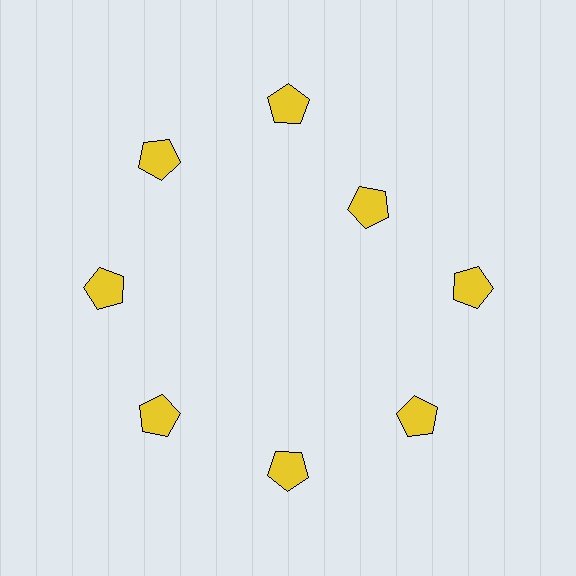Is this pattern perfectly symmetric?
No. The 8 yellow pentagons are arranged in a ring, but one element near the 2 o'clock position is pulled inward toward the center, breaking the 8-fold rotational symmetry.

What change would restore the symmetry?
The symmetry would be restored by moving it outward, back onto the ring so that all 8 pentagons sit at equal angles and equal distance from the center.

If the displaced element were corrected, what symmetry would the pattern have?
It would have 8-fold rotational symmetry — the pattern would map onto itself every 45 degrees.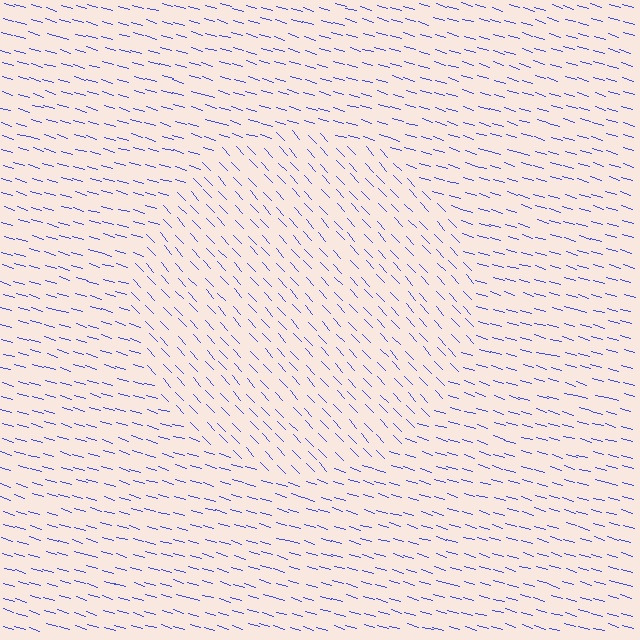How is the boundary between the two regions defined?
The boundary is defined purely by a change in line orientation (approximately 30 degrees difference). All lines are the same color and thickness.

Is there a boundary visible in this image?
Yes, there is a texture boundary formed by a change in line orientation.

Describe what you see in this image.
The image is filled with small blue line segments. A circle region in the image has lines oriented differently from the surrounding lines, creating a visible texture boundary.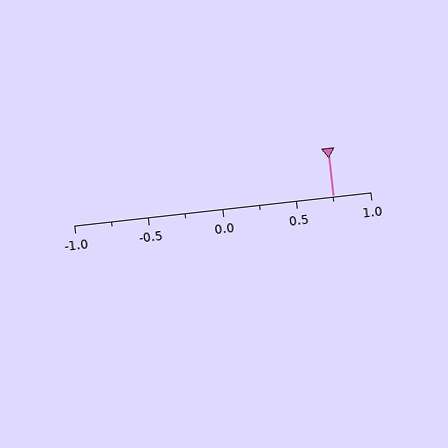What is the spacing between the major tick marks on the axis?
The major ticks are spaced 0.5 apart.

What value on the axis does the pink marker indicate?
The marker indicates approximately 0.75.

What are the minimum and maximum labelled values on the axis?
The axis runs from -1.0 to 1.0.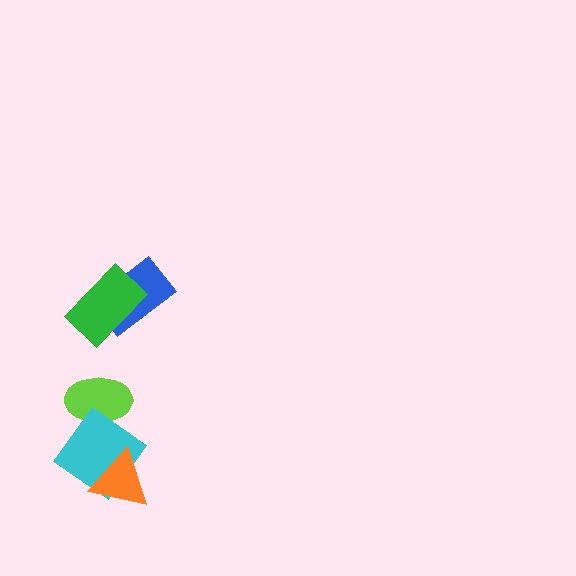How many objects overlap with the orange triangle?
1 object overlaps with the orange triangle.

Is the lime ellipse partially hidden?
Yes, it is partially covered by another shape.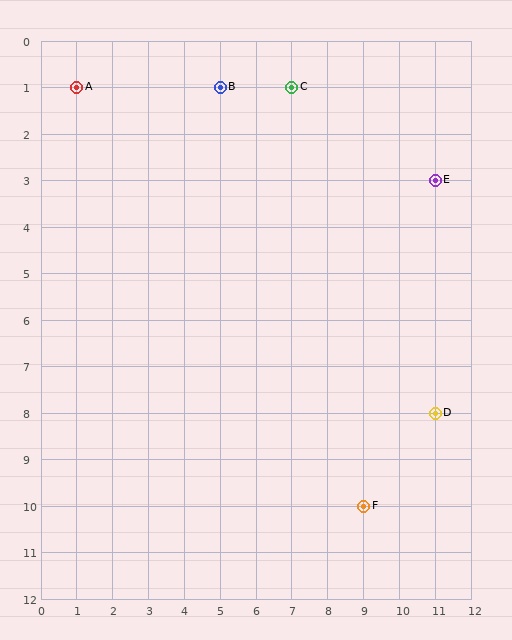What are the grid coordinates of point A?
Point A is at grid coordinates (1, 1).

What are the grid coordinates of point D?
Point D is at grid coordinates (11, 8).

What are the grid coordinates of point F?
Point F is at grid coordinates (9, 10).